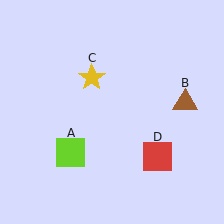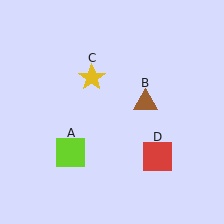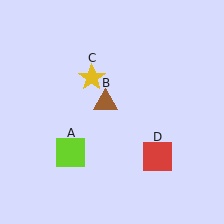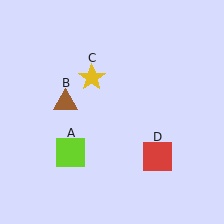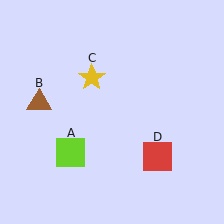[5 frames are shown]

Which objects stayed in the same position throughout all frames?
Lime square (object A) and yellow star (object C) and red square (object D) remained stationary.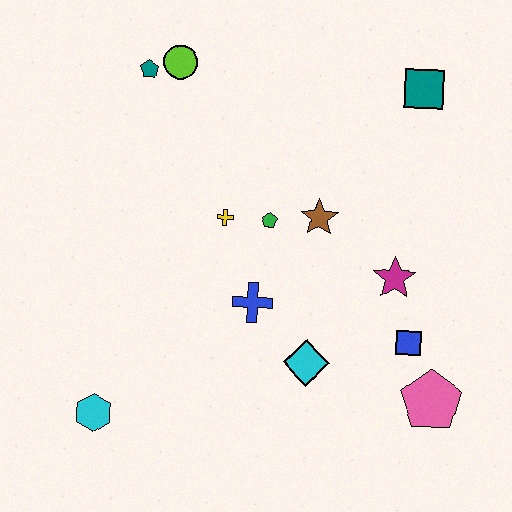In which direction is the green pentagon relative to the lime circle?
The green pentagon is below the lime circle.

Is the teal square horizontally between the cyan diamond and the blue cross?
No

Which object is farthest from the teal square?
The cyan hexagon is farthest from the teal square.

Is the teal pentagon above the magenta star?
Yes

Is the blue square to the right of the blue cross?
Yes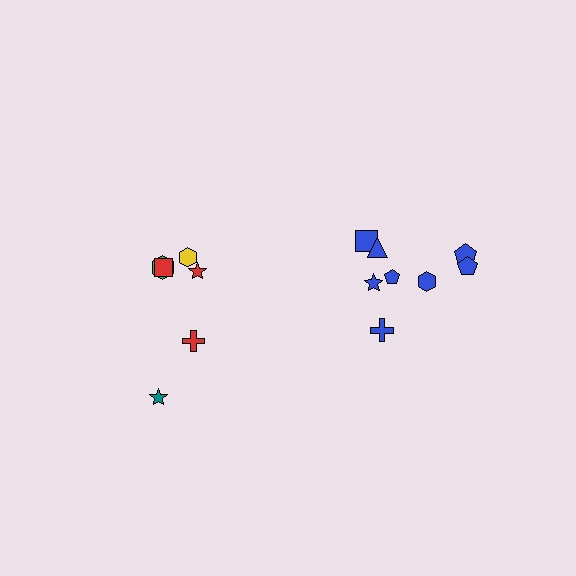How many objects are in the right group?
There are 8 objects.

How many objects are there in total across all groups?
There are 14 objects.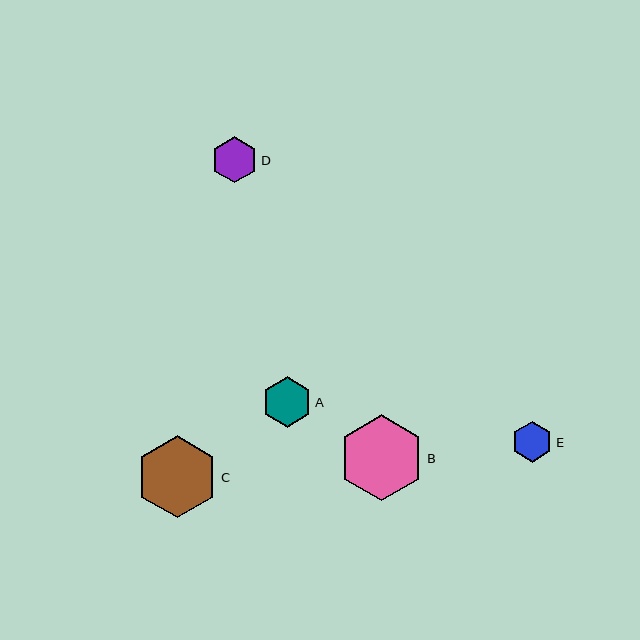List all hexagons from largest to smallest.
From largest to smallest: B, C, A, D, E.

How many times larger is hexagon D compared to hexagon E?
Hexagon D is approximately 1.2 times the size of hexagon E.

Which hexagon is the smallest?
Hexagon E is the smallest with a size of approximately 40 pixels.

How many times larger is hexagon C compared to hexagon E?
Hexagon C is approximately 2.0 times the size of hexagon E.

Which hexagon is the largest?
Hexagon B is the largest with a size of approximately 86 pixels.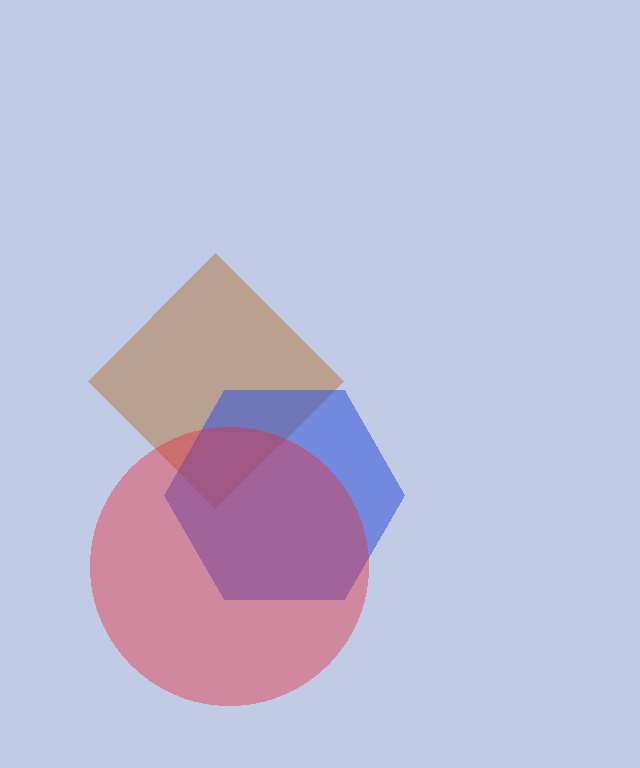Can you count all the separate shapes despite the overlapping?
Yes, there are 3 separate shapes.